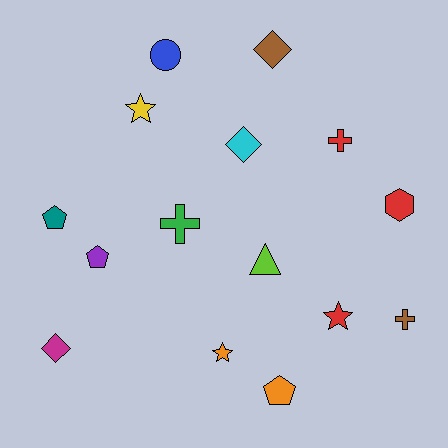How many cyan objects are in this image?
There is 1 cyan object.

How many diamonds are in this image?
There are 3 diamonds.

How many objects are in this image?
There are 15 objects.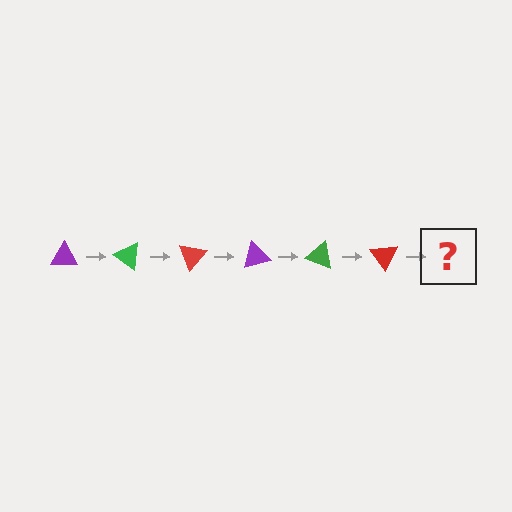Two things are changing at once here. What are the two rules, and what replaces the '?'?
The two rules are that it rotates 35 degrees each step and the color cycles through purple, green, and red. The '?' should be a purple triangle, rotated 210 degrees from the start.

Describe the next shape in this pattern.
It should be a purple triangle, rotated 210 degrees from the start.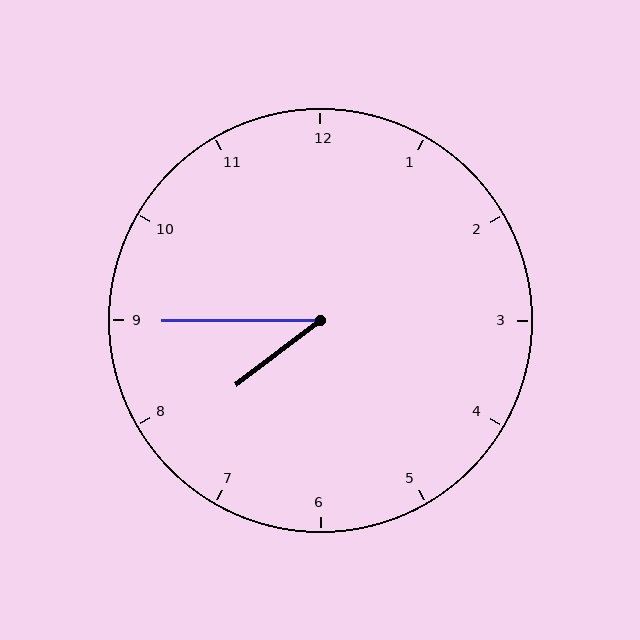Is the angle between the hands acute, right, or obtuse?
It is acute.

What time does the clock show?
7:45.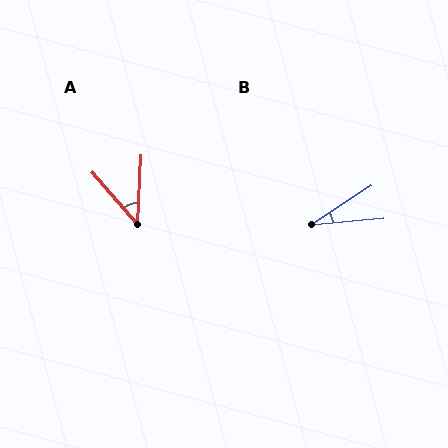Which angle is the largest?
A, at approximately 44 degrees.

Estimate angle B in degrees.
Approximately 28 degrees.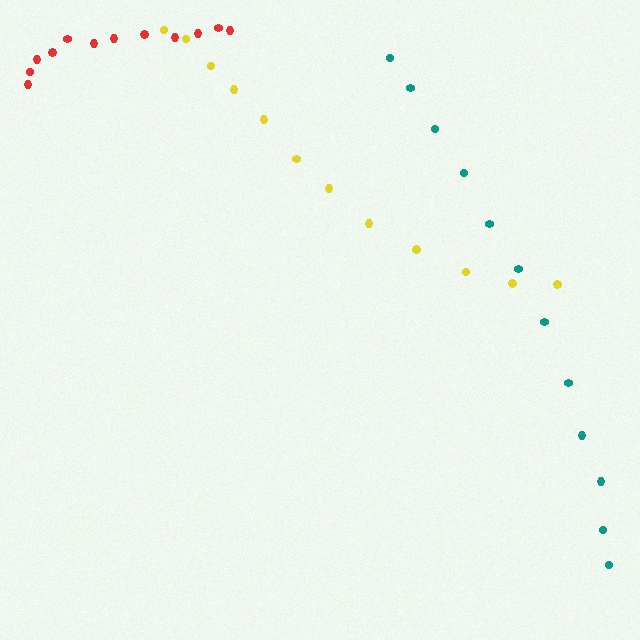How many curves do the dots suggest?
There are 3 distinct paths.